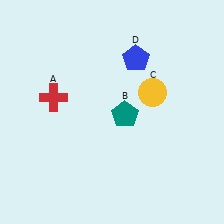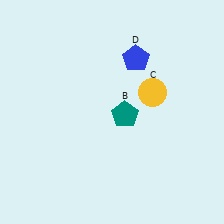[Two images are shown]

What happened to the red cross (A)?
The red cross (A) was removed in Image 2. It was in the top-left area of Image 1.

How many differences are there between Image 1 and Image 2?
There is 1 difference between the two images.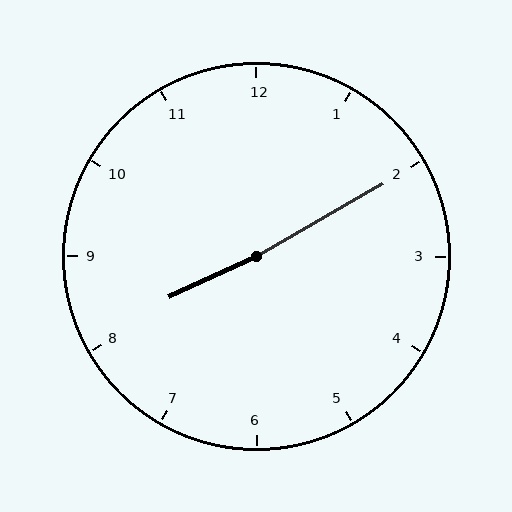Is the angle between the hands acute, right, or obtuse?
It is obtuse.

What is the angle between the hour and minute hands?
Approximately 175 degrees.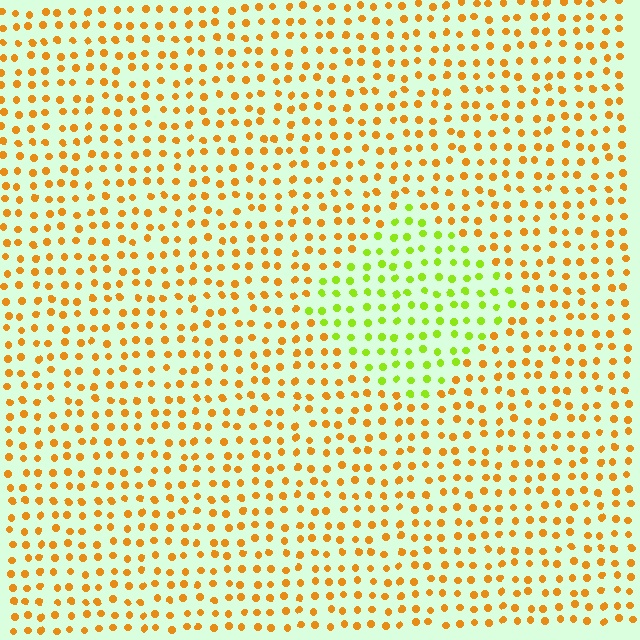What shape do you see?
I see a diamond.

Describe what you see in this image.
The image is filled with small orange elements in a uniform arrangement. A diamond-shaped region is visible where the elements are tinted to a slightly different hue, forming a subtle color boundary.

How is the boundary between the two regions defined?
The boundary is defined purely by a slight shift in hue (about 53 degrees). Spacing, size, and orientation are identical on both sides.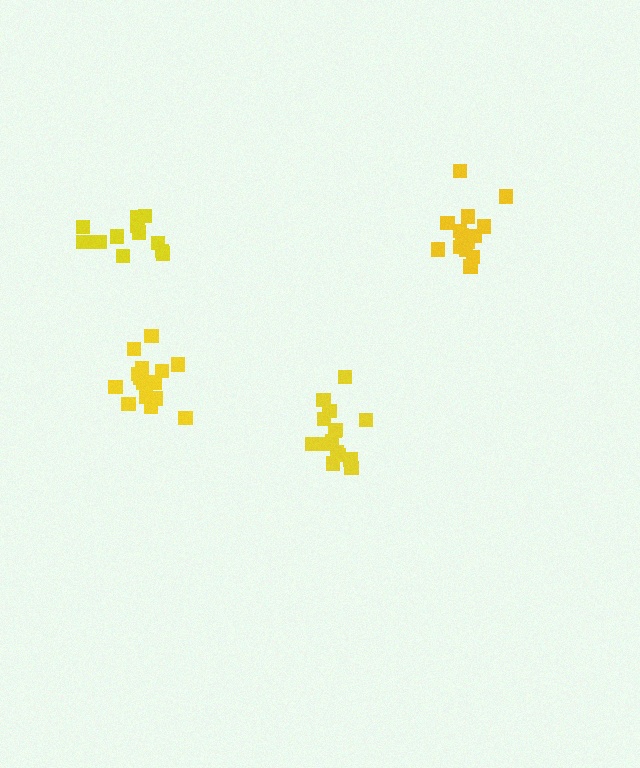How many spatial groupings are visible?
There are 4 spatial groupings.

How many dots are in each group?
Group 1: 14 dots, Group 2: 15 dots, Group 3: 15 dots, Group 4: 13 dots (57 total).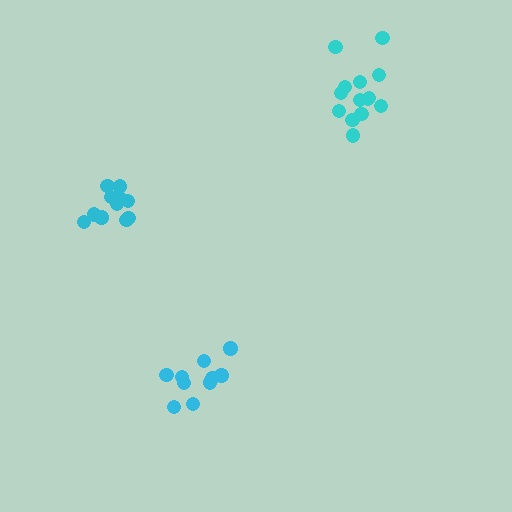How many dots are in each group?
Group 1: 14 dots, Group 2: 12 dots, Group 3: 10 dots (36 total).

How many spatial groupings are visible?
There are 3 spatial groupings.